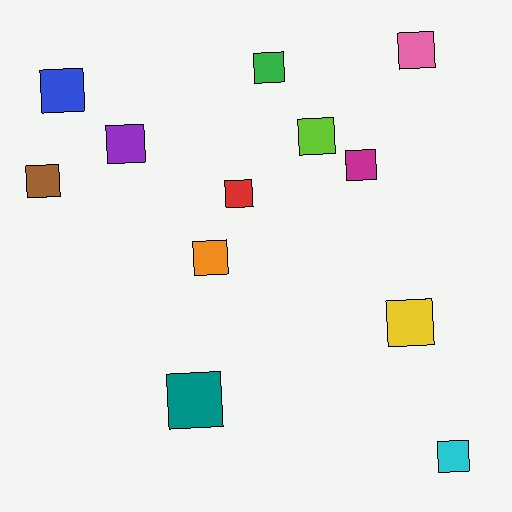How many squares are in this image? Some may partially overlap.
There are 12 squares.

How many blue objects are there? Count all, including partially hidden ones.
There is 1 blue object.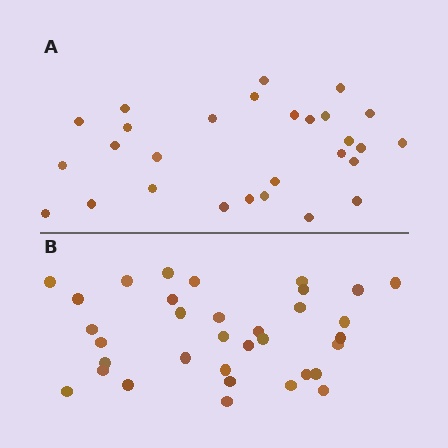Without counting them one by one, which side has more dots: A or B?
Region B (the bottom region) has more dots.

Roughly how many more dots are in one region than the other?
Region B has about 6 more dots than region A.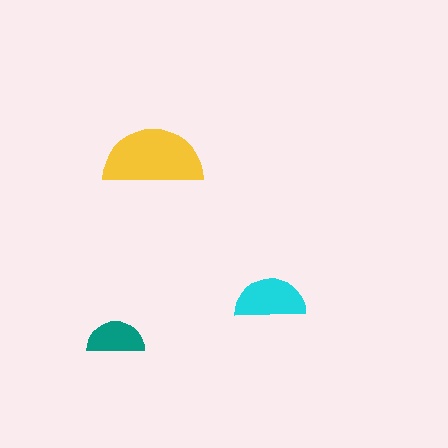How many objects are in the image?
There are 3 objects in the image.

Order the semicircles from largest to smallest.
the yellow one, the cyan one, the teal one.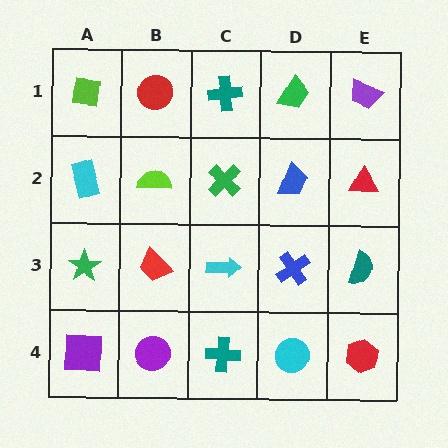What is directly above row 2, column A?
A lime square.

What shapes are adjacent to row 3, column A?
A cyan rectangle (row 2, column A), a purple square (row 4, column A), a red trapezoid (row 3, column B).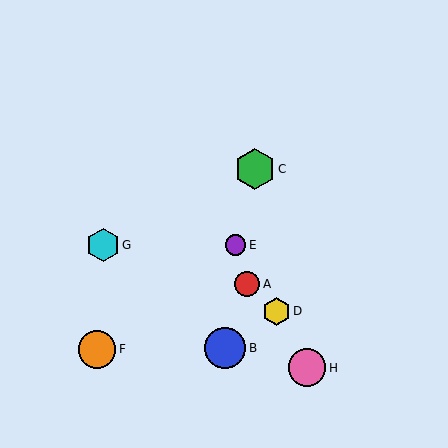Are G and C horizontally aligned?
No, G is at y≈245 and C is at y≈169.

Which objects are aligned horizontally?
Objects E, G are aligned horizontally.